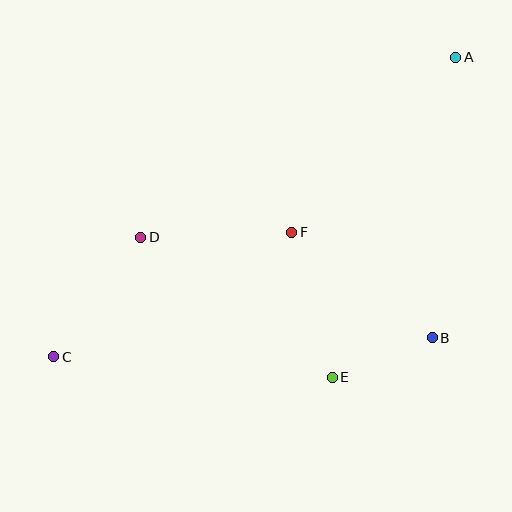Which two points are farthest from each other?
Points A and C are farthest from each other.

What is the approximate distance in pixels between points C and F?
The distance between C and F is approximately 269 pixels.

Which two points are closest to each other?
Points B and E are closest to each other.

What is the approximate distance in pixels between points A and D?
The distance between A and D is approximately 362 pixels.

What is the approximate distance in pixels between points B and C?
The distance between B and C is approximately 379 pixels.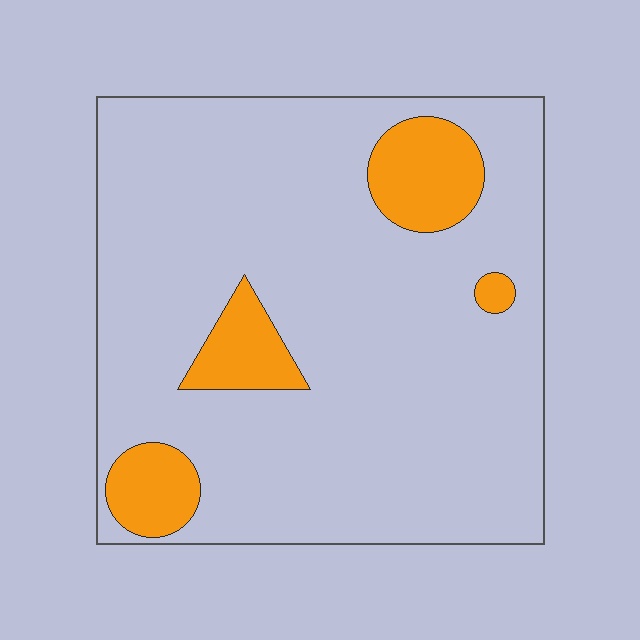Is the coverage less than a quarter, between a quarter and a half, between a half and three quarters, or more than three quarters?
Less than a quarter.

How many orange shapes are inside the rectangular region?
4.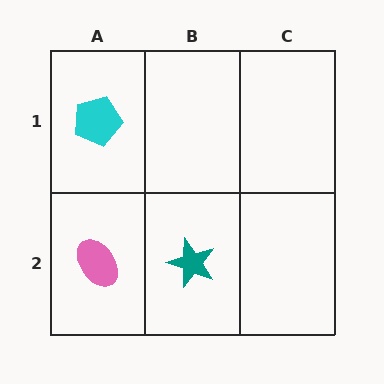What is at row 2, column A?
A pink ellipse.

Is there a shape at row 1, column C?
No, that cell is empty.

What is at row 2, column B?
A teal star.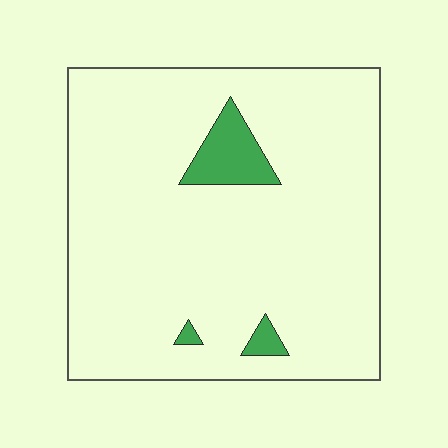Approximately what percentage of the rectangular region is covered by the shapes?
Approximately 5%.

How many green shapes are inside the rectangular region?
3.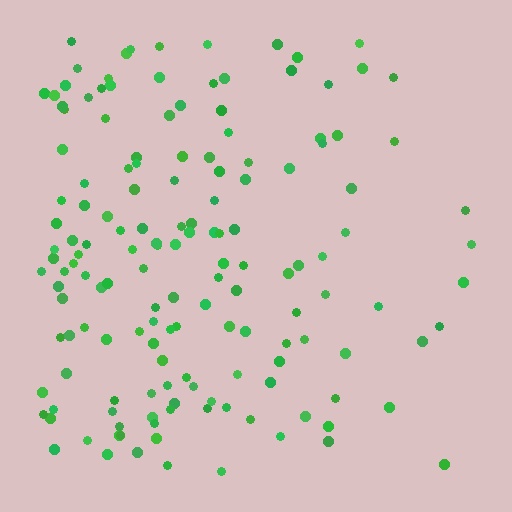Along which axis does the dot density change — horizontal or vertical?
Horizontal.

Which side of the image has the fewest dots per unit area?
The right.